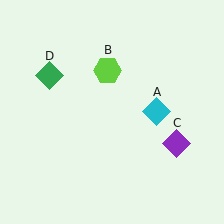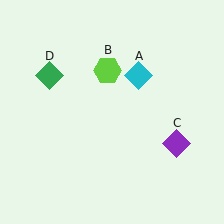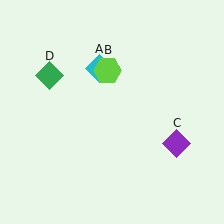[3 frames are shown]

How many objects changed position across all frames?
1 object changed position: cyan diamond (object A).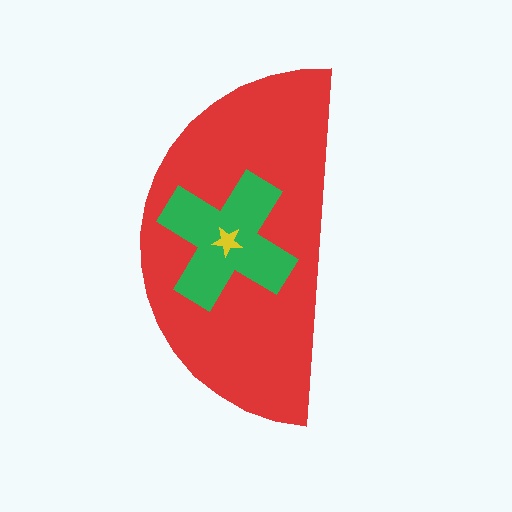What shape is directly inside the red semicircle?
The green cross.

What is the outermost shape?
The red semicircle.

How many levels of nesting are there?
3.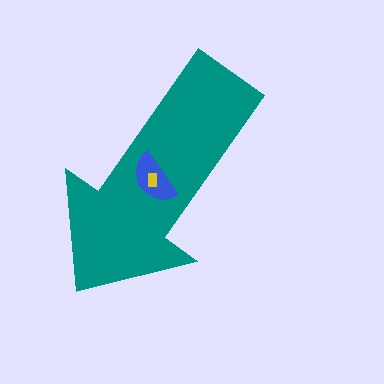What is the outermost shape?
The teal arrow.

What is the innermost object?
The yellow rectangle.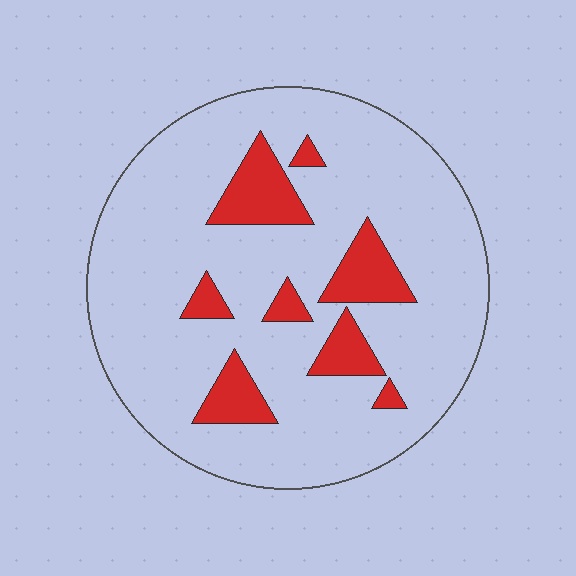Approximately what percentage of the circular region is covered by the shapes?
Approximately 15%.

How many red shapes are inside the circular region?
8.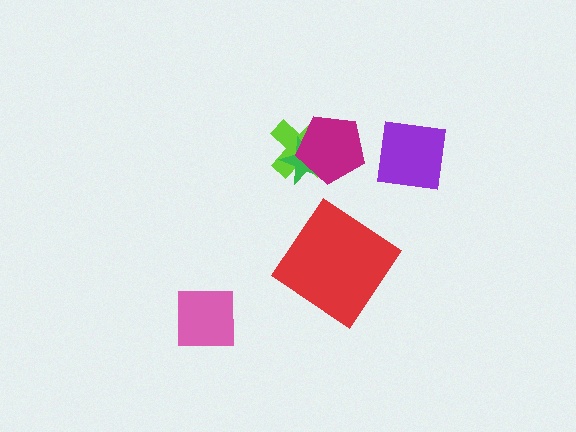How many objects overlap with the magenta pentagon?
2 objects overlap with the magenta pentagon.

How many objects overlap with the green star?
2 objects overlap with the green star.